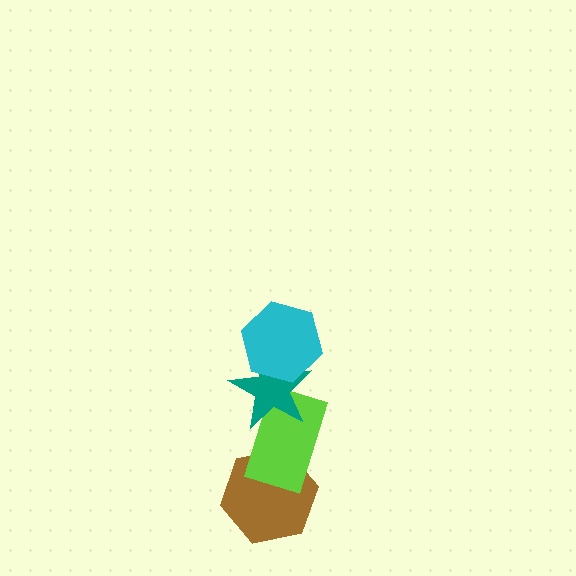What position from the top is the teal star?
The teal star is 2nd from the top.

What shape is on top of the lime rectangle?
The teal star is on top of the lime rectangle.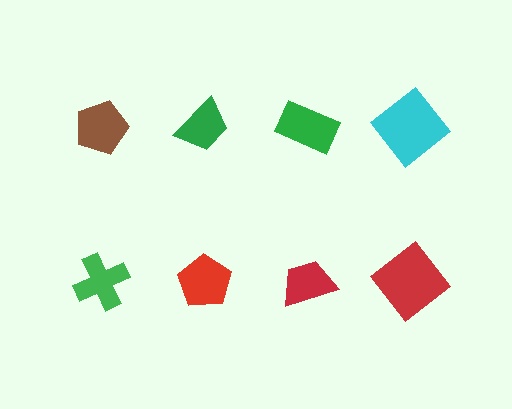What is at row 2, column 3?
A red trapezoid.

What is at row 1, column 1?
A brown pentagon.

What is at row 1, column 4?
A cyan diamond.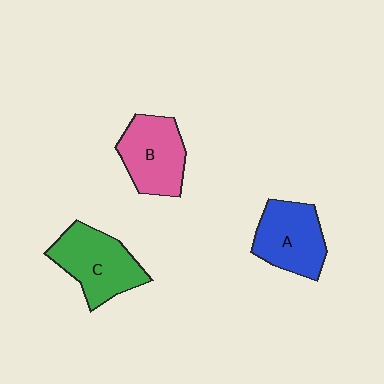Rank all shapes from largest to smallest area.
From largest to smallest: C (green), B (pink), A (blue).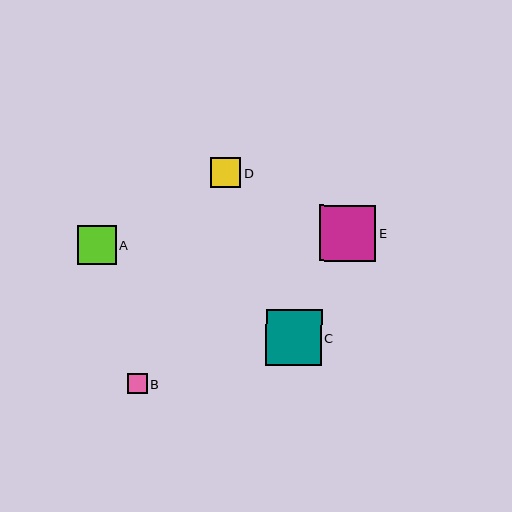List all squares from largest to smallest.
From largest to smallest: E, C, A, D, B.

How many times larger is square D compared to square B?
Square D is approximately 1.5 times the size of square B.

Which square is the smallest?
Square B is the smallest with a size of approximately 20 pixels.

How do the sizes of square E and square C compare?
Square E and square C are approximately the same size.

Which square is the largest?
Square E is the largest with a size of approximately 56 pixels.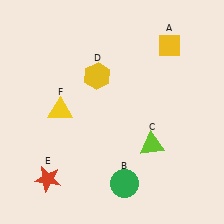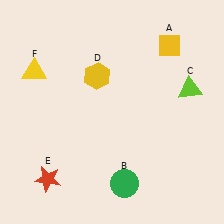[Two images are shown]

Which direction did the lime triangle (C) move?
The lime triangle (C) moved up.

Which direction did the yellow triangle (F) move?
The yellow triangle (F) moved up.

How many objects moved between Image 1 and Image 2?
2 objects moved between the two images.